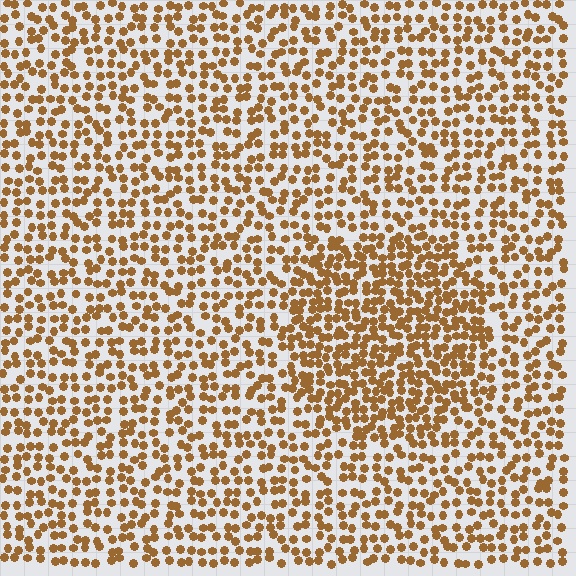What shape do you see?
I see a circle.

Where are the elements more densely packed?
The elements are more densely packed inside the circle boundary.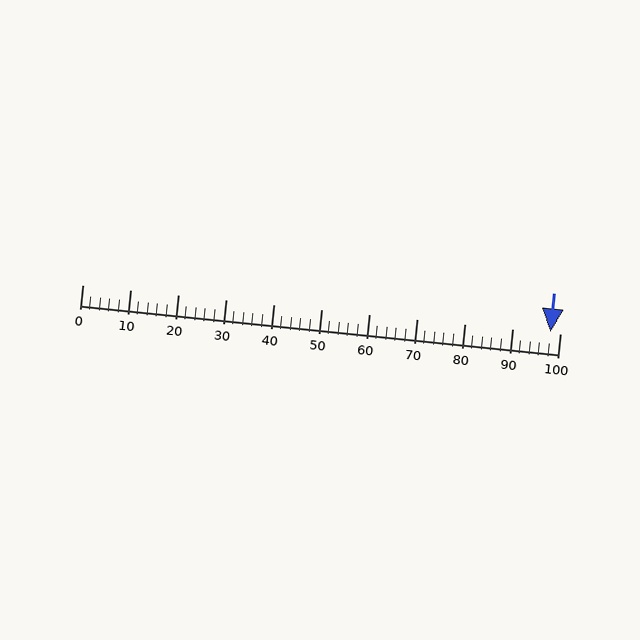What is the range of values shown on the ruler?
The ruler shows values from 0 to 100.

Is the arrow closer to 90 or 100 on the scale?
The arrow is closer to 100.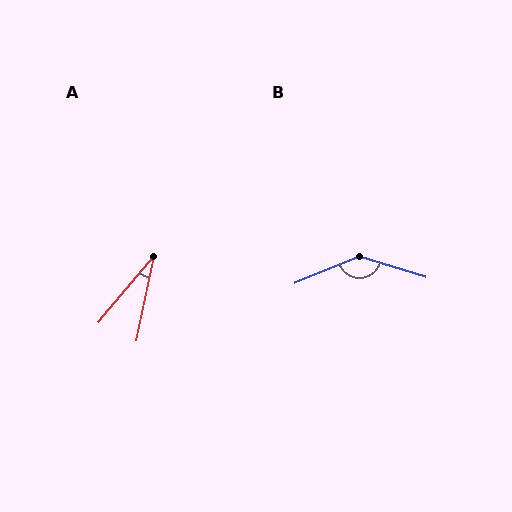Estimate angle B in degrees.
Approximately 141 degrees.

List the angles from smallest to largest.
A (28°), B (141°).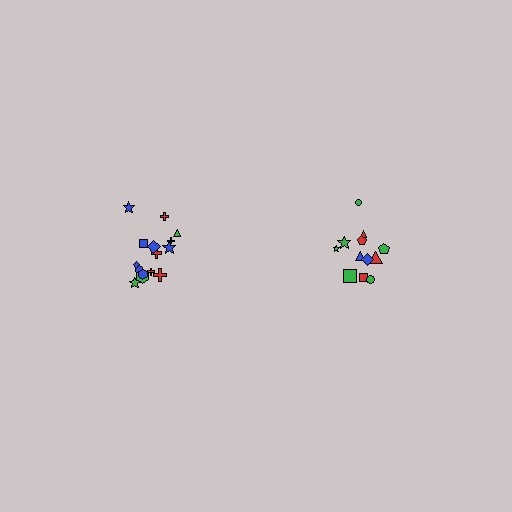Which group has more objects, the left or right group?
The left group.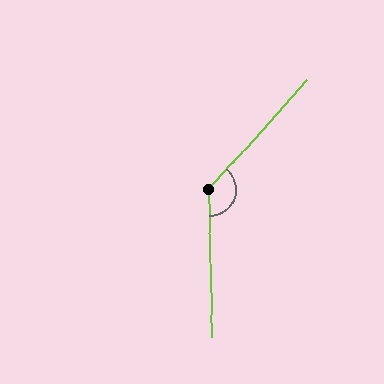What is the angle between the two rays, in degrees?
Approximately 137 degrees.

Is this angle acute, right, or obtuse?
It is obtuse.